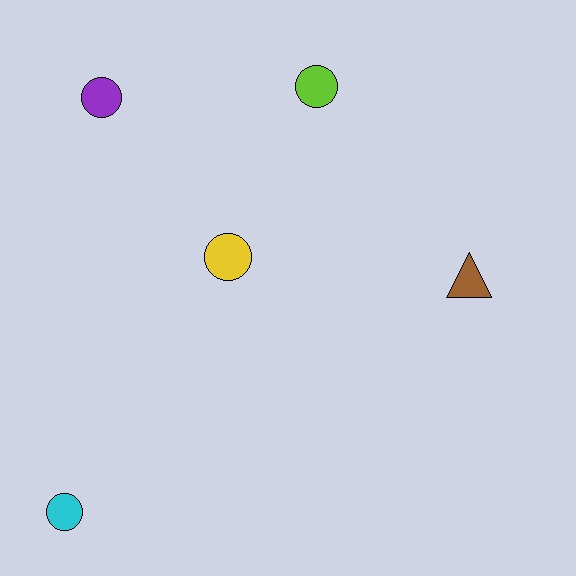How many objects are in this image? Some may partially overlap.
There are 5 objects.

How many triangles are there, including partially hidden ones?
There is 1 triangle.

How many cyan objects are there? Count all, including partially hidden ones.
There is 1 cyan object.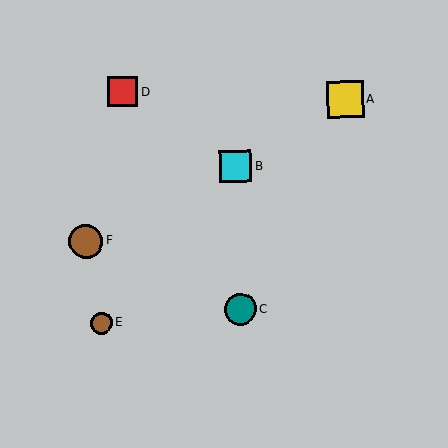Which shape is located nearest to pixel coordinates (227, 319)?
The teal circle (labeled C) at (240, 309) is nearest to that location.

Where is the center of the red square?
The center of the red square is at (123, 92).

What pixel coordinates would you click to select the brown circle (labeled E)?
Click at (102, 323) to select the brown circle E.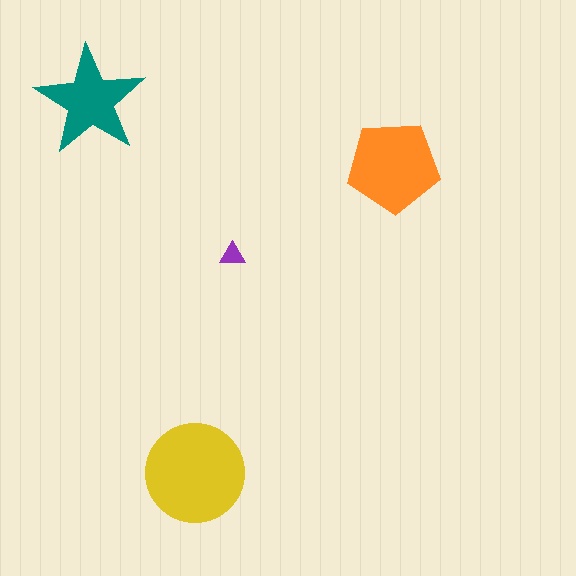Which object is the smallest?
The purple triangle.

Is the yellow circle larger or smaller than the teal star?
Larger.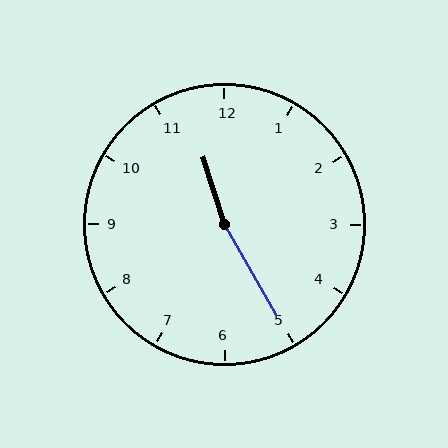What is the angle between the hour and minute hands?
Approximately 168 degrees.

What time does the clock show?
11:25.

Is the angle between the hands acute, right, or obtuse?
It is obtuse.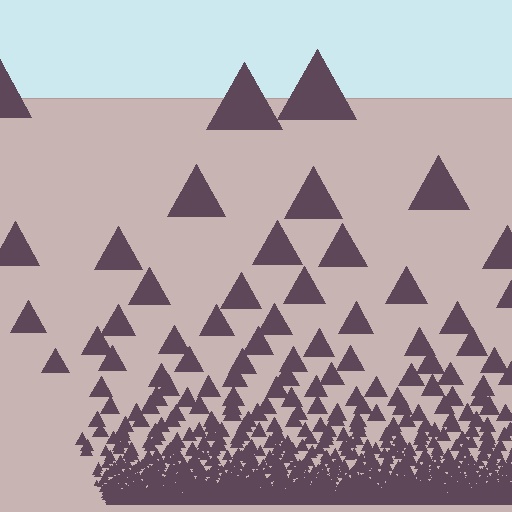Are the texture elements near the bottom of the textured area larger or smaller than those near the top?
Smaller. The gradient is inverted — elements near the bottom are smaller and denser.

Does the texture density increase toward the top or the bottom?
Density increases toward the bottom.